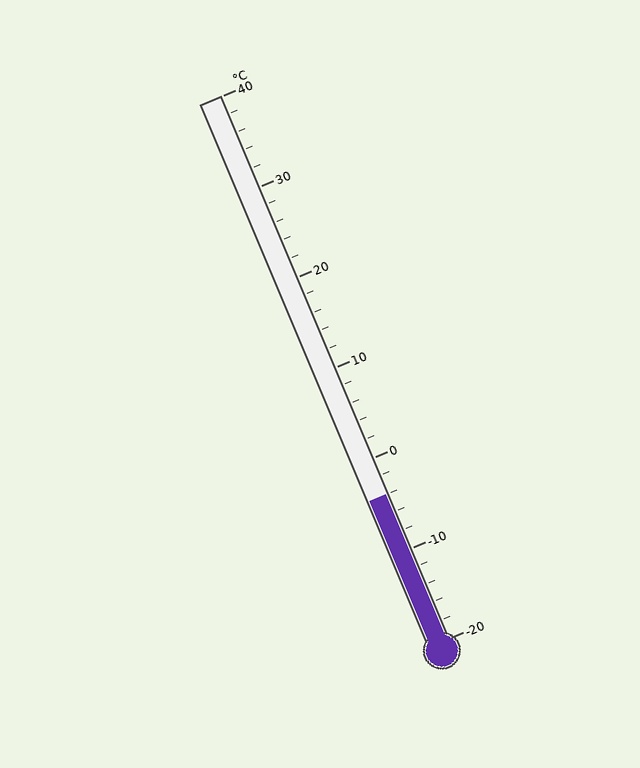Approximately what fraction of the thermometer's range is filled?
The thermometer is filled to approximately 25% of its range.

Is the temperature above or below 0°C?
The temperature is below 0°C.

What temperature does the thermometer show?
The thermometer shows approximately -4°C.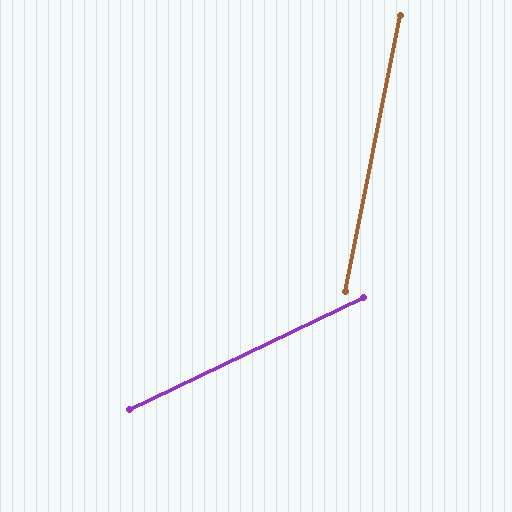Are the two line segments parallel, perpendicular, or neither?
Neither parallel nor perpendicular — they differ by about 53°.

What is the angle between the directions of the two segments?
Approximately 53 degrees.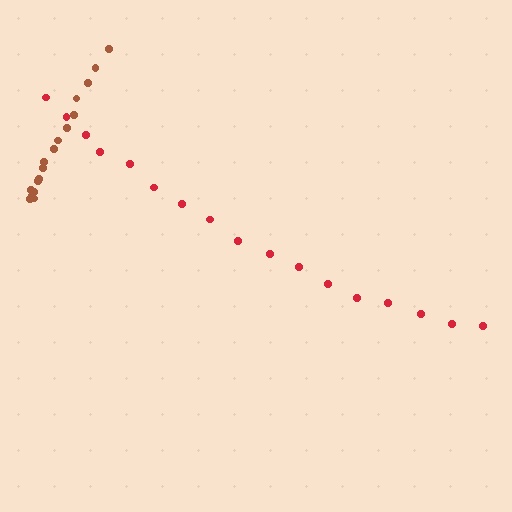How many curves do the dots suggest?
There are 2 distinct paths.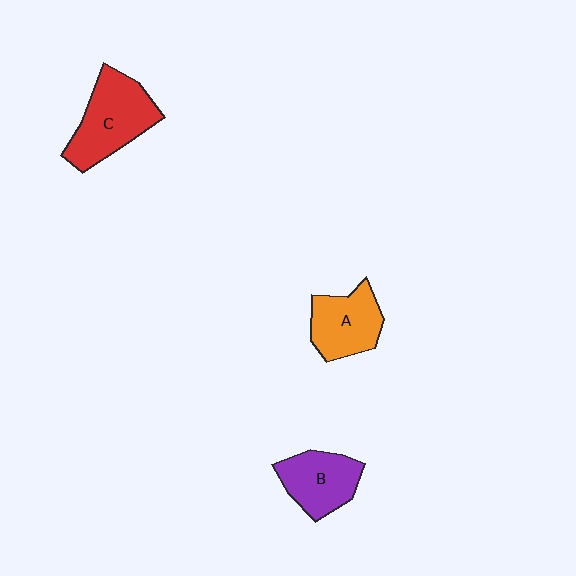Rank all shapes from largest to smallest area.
From largest to smallest: C (red), A (orange), B (purple).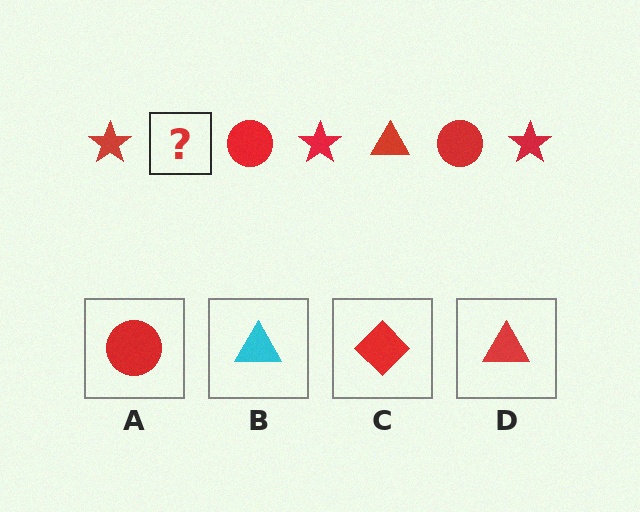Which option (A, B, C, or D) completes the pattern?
D.